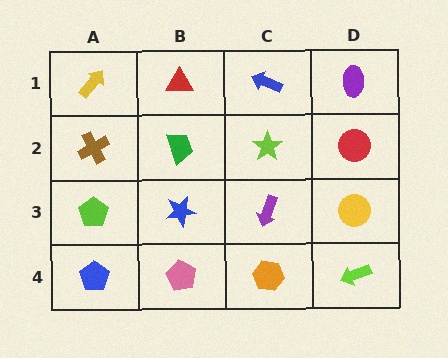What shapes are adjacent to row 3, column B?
A green trapezoid (row 2, column B), a pink pentagon (row 4, column B), a lime pentagon (row 3, column A), a purple arrow (row 3, column C).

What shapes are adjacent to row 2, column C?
A blue arrow (row 1, column C), a purple arrow (row 3, column C), a green trapezoid (row 2, column B), a red circle (row 2, column D).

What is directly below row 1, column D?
A red circle.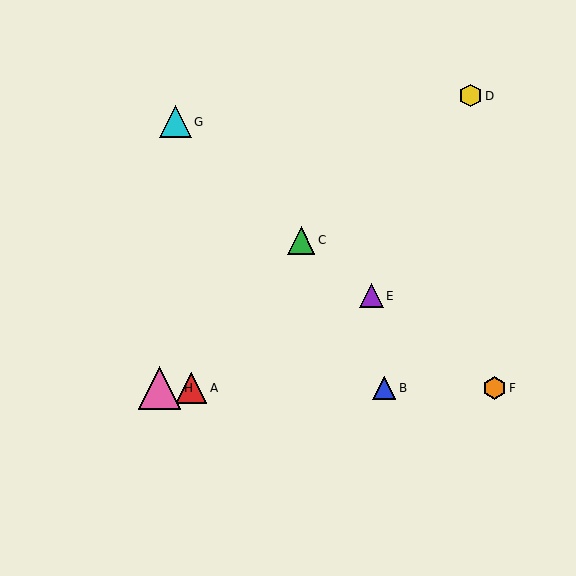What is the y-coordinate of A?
Object A is at y≈388.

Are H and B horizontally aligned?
Yes, both are at y≈388.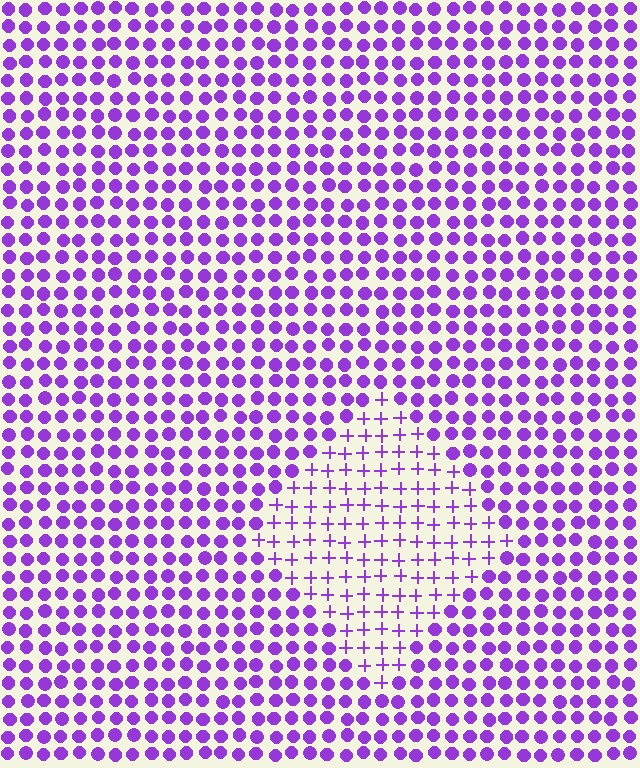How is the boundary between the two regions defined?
The boundary is defined by a change in element shape: plus signs inside vs. circles outside. All elements share the same color and spacing.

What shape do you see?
I see a diamond.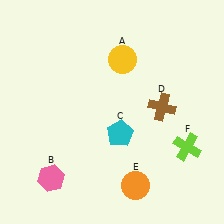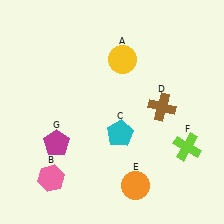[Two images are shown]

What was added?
A magenta pentagon (G) was added in Image 2.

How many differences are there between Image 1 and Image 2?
There is 1 difference between the two images.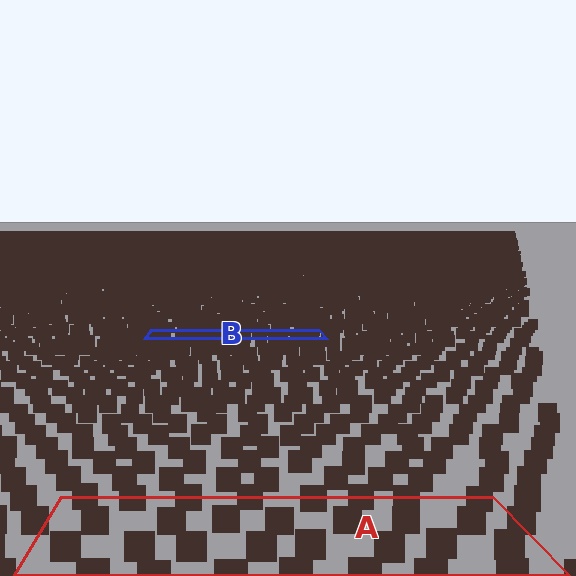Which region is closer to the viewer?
Region A is closer. The texture elements there are larger and more spread out.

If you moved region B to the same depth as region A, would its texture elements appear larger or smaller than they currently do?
They would appear larger. At a closer depth, the same texture elements are projected at a bigger on-screen size.